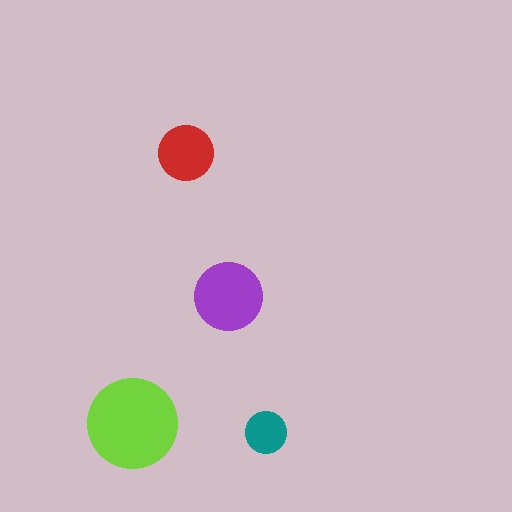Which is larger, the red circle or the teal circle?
The red one.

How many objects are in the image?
There are 4 objects in the image.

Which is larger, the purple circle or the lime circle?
The lime one.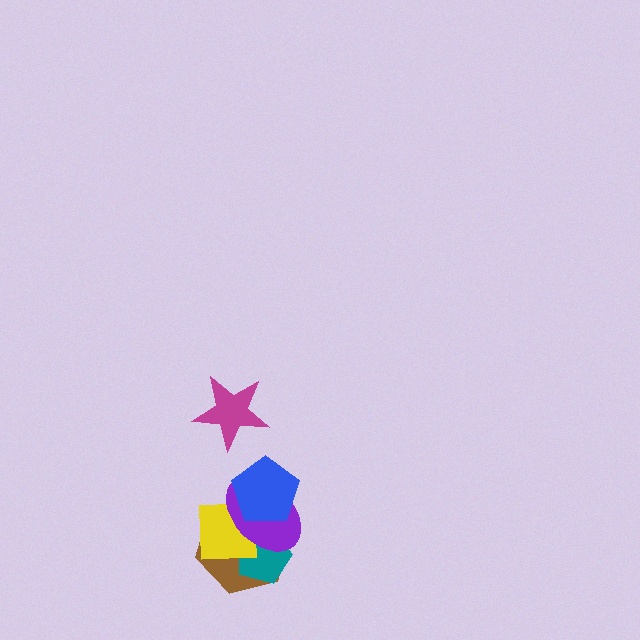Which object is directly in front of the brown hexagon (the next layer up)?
The teal pentagon is directly in front of the brown hexagon.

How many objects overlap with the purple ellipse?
4 objects overlap with the purple ellipse.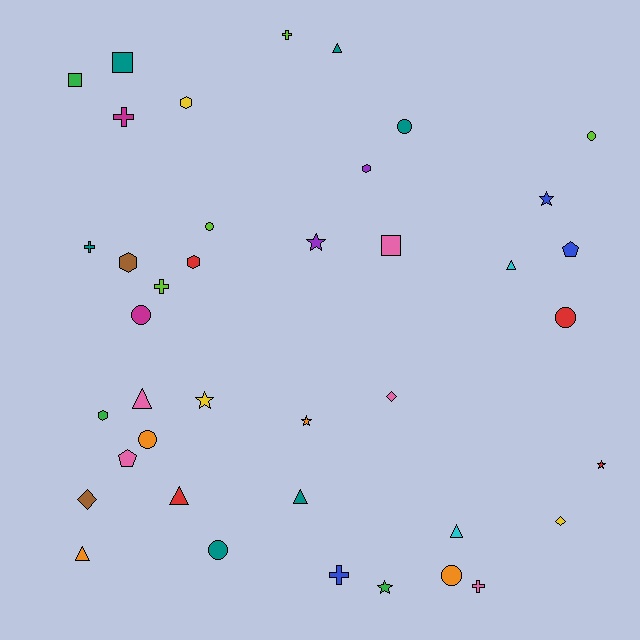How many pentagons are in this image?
There are 2 pentagons.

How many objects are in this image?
There are 40 objects.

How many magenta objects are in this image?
There are 2 magenta objects.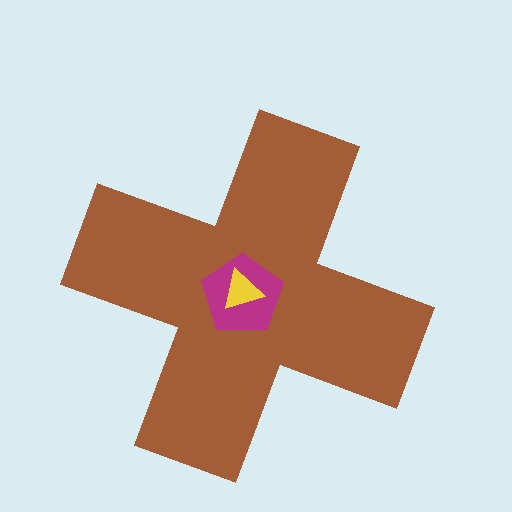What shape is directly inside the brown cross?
The magenta pentagon.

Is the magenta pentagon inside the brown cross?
Yes.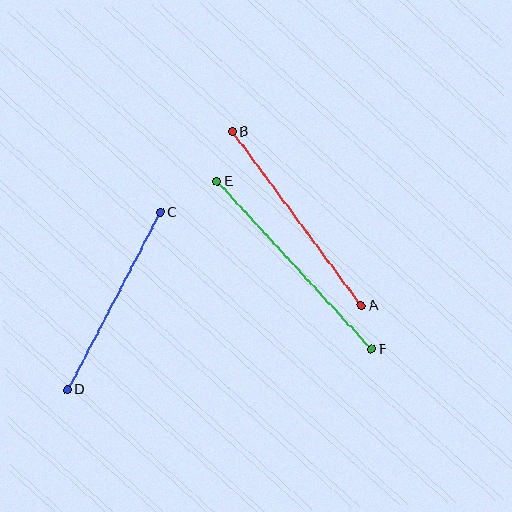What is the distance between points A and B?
The distance is approximately 216 pixels.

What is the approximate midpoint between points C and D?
The midpoint is at approximately (114, 301) pixels.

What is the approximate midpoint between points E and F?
The midpoint is at approximately (294, 266) pixels.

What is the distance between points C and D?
The distance is approximately 200 pixels.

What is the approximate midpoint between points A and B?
The midpoint is at approximately (297, 219) pixels.